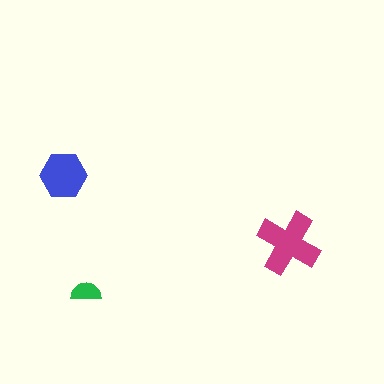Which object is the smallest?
The green semicircle.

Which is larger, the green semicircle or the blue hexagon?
The blue hexagon.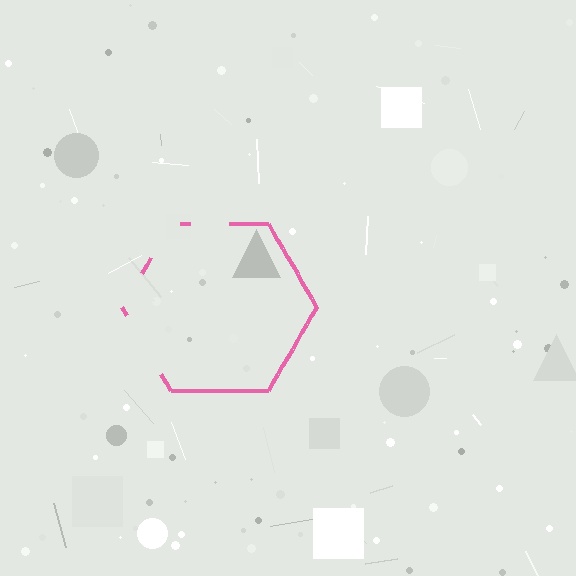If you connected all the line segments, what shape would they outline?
They would outline a hexagon.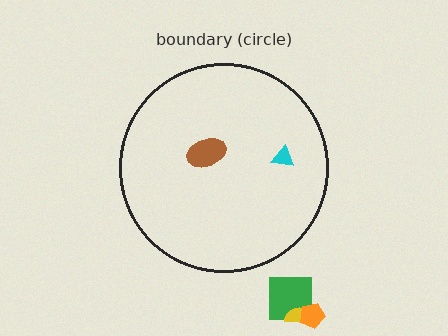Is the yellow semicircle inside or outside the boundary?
Outside.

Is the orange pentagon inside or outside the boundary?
Outside.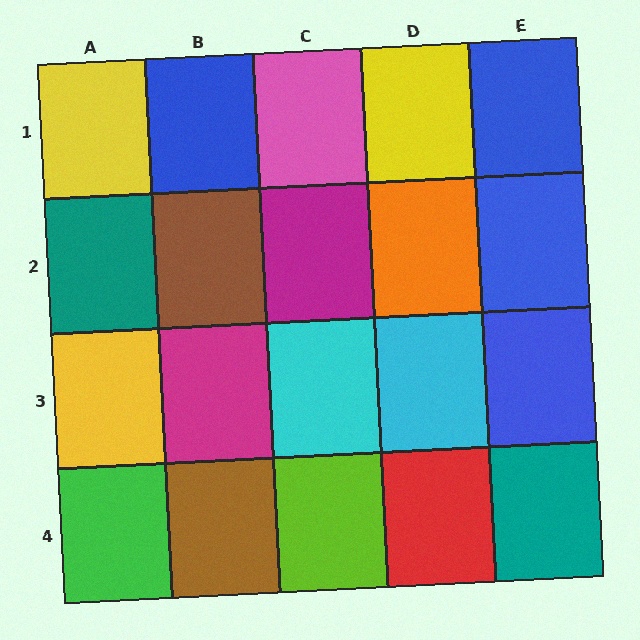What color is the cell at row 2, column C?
Magenta.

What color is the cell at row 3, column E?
Blue.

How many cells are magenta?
2 cells are magenta.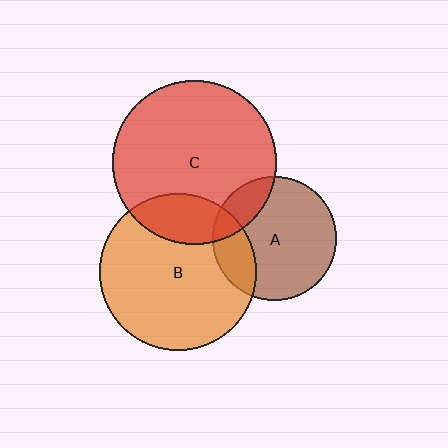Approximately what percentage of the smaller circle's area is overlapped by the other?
Approximately 15%.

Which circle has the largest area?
Circle C (red).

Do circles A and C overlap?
Yes.